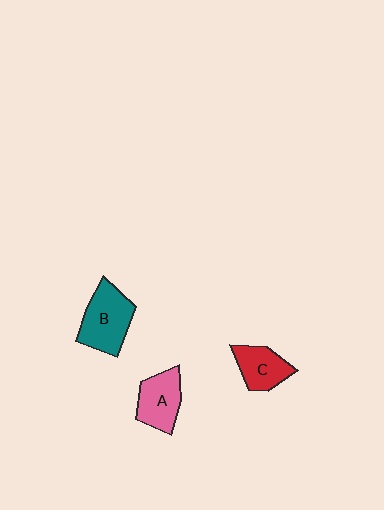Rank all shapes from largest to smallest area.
From largest to smallest: B (teal), A (pink), C (red).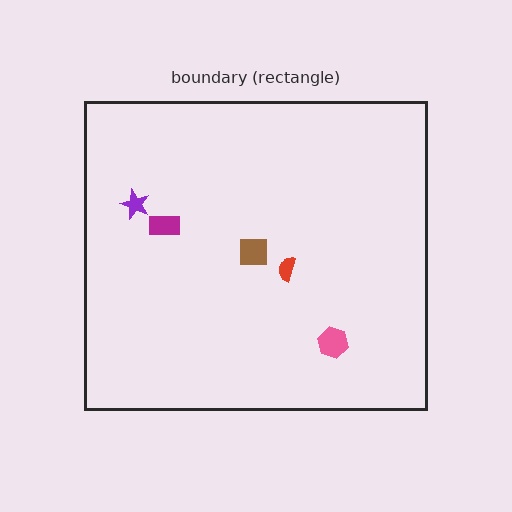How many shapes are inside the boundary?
5 inside, 0 outside.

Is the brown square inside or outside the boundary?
Inside.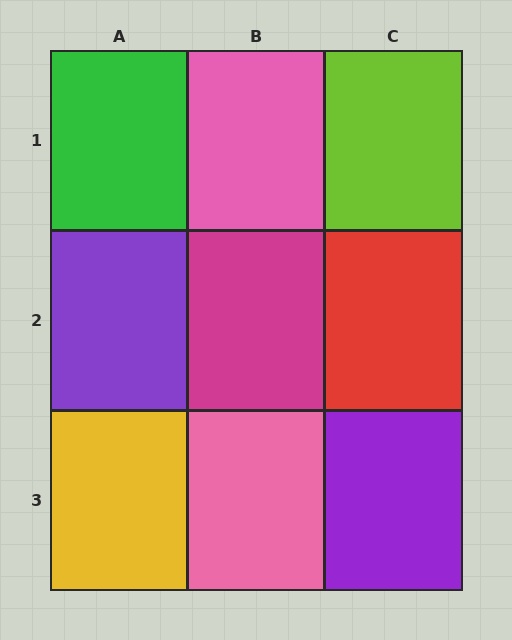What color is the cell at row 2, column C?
Red.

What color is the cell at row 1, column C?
Lime.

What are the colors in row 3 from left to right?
Yellow, pink, purple.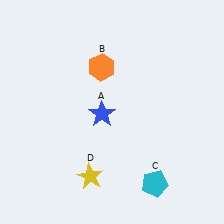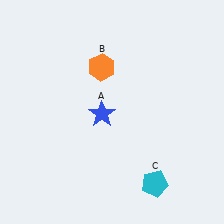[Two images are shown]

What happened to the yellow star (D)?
The yellow star (D) was removed in Image 2. It was in the bottom-left area of Image 1.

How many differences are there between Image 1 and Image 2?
There is 1 difference between the two images.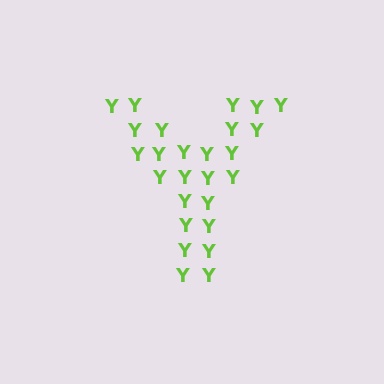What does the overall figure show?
The overall figure shows the letter Y.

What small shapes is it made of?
It is made of small letter Y's.